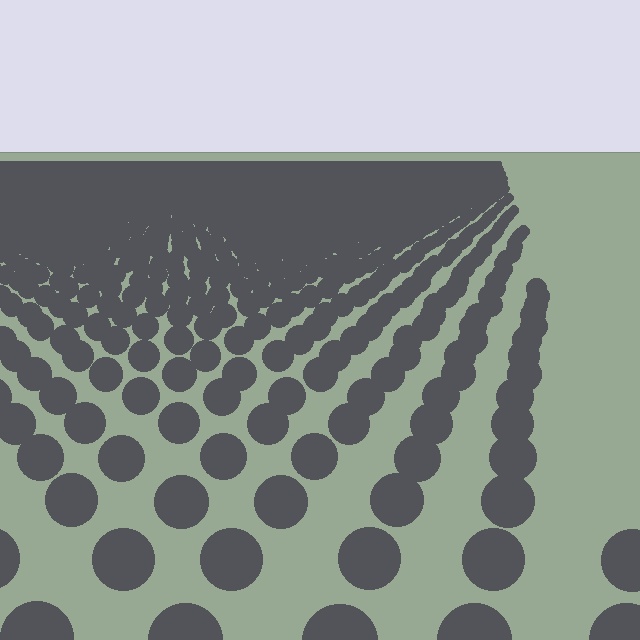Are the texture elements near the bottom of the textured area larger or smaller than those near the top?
Larger. Near the bottom, elements are closer to the viewer and appear at a bigger on-screen size.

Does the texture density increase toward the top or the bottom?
Density increases toward the top.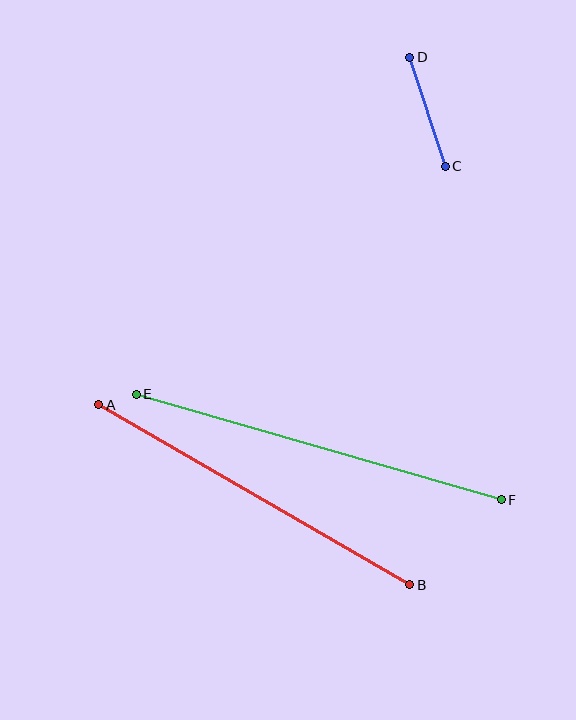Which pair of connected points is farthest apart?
Points E and F are farthest apart.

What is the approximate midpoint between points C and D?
The midpoint is at approximately (427, 112) pixels.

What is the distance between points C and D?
The distance is approximately 115 pixels.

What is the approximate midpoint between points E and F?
The midpoint is at approximately (319, 447) pixels.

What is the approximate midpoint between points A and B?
The midpoint is at approximately (254, 495) pixels.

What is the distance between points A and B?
The distance is approximately 359 pixels.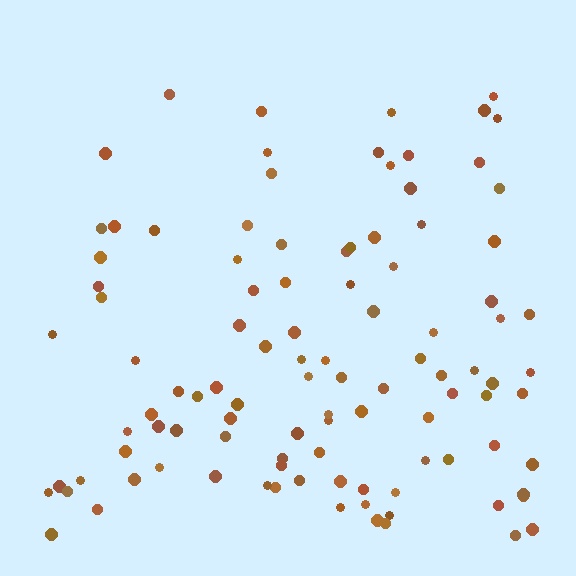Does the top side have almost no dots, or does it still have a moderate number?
Still a moderate number, just noticeably fewer than the bottom.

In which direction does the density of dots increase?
From top to bottom, with the bottom side densest.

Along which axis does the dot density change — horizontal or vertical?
Vertical.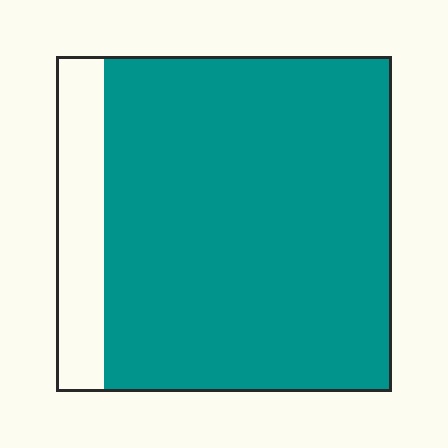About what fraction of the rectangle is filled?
About seven eighths (7/8).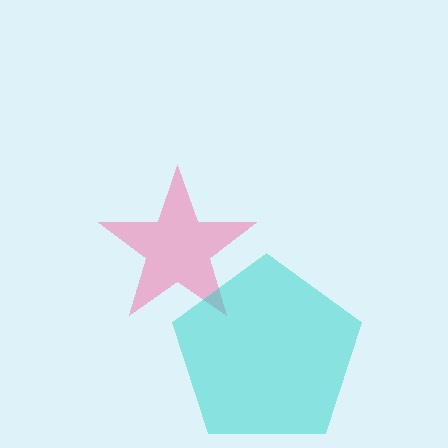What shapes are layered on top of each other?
The layered shapes are: a pink star, a cyan pentagon.